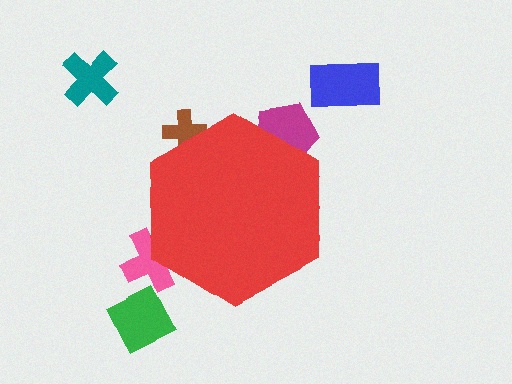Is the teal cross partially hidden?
No, the teal cross is fully visible.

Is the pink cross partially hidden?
Yes, the pink cross is partially hidden behind the red hexagon.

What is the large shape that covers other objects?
A red hexagon.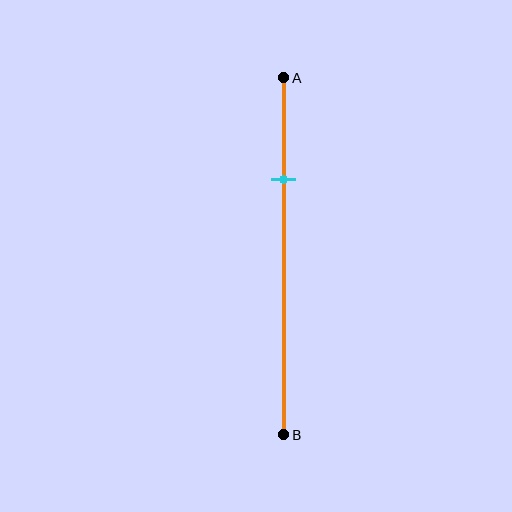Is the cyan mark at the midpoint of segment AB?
No, the mark is at about 30% from A, not at the 50% midpoint.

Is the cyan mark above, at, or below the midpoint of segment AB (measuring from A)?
The cyan mark is above the midpoint of segment AB.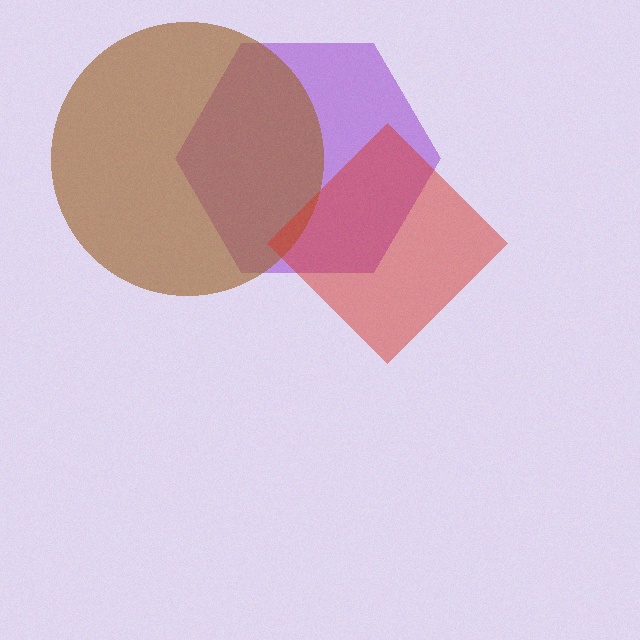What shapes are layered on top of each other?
The layered shapes are: a purple hexagon, a brown circle, a red diamond.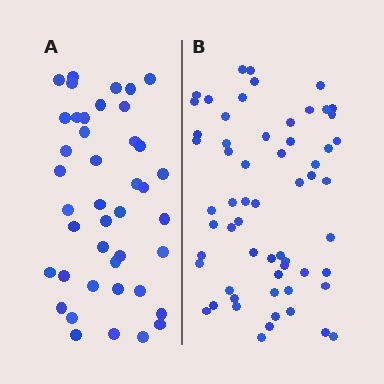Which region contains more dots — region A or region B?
Region B (the right region) has more dots.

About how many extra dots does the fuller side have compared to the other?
Region B has approximately 20 more dots than region A.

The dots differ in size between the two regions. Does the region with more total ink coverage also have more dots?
No. Region A has more total ink coverage because its dots are larger, but region B actually contains more individual dots. Total area can be misleading — the number of items is what matters here.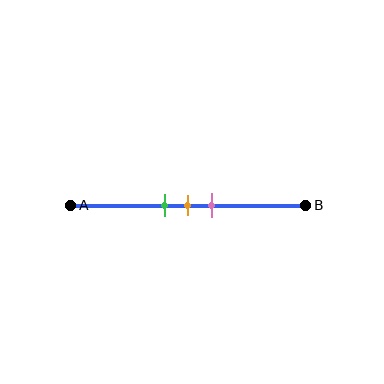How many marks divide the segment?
There are 3 marks dividing the segment.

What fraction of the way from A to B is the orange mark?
The orange mark is approximately 50% (0.5) of the way from A to B.